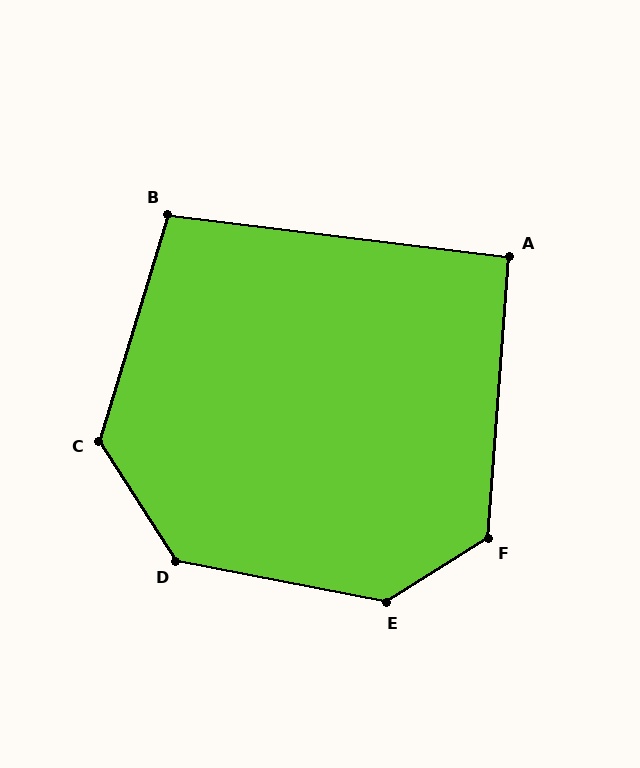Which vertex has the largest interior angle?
E, at approximately 137 degrees.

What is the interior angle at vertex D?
Approximately 134 degrees (obtuse).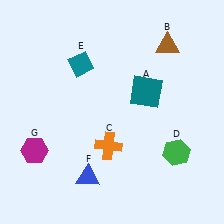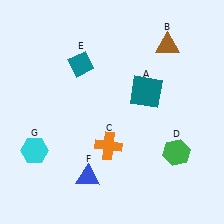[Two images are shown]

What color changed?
The hexagon (G) changed from magenta in Image 1 to cyan in Image 2.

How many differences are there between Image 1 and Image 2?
There is 1 difference between the two images.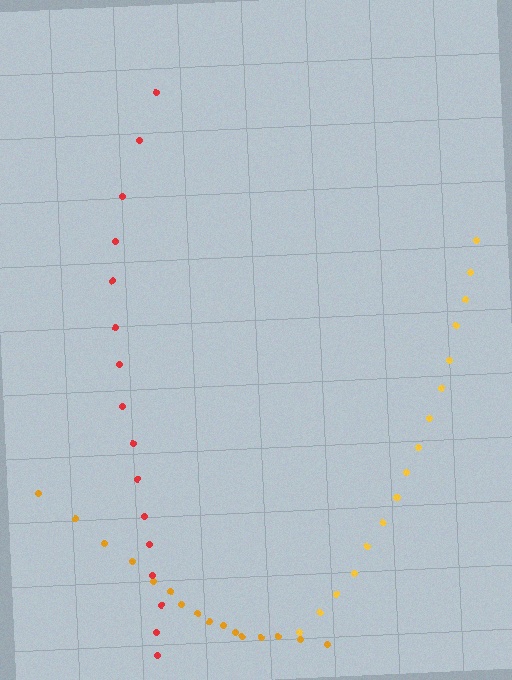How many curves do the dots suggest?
There are 3 distinct paths.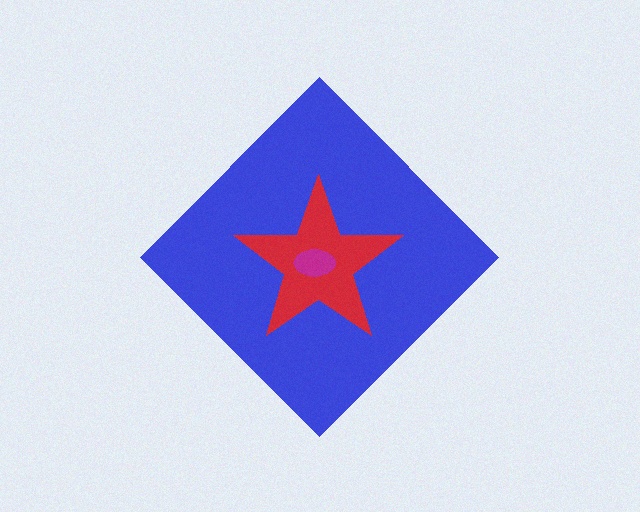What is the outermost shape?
The blue diamond.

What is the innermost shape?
The magenta ellipse.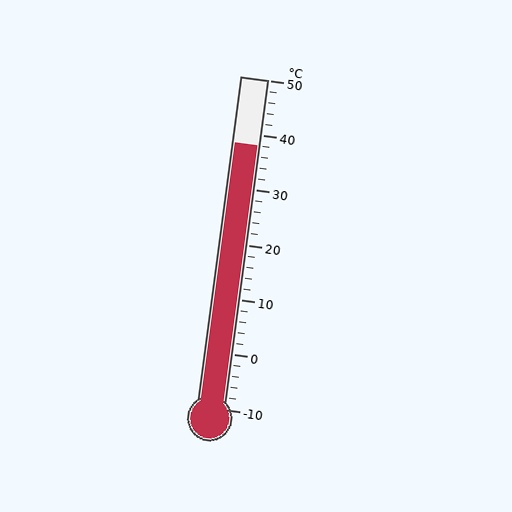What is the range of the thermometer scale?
The thermometer scale ranges from -10°C to 50°C.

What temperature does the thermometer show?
The thermometer shows approximately 38°C.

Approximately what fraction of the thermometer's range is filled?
The thermometer is filled to approximately 80% of its range.